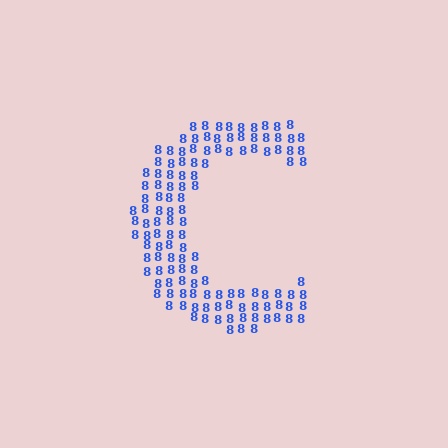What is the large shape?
The large shape is the letter C.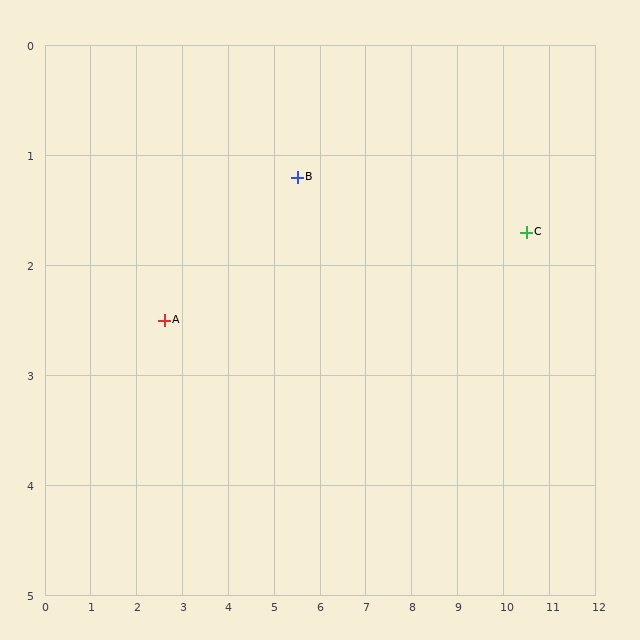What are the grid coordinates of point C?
Point C is at approximately (10.5, 1.7).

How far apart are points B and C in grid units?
Points B and C are about 5.0 grid units apart.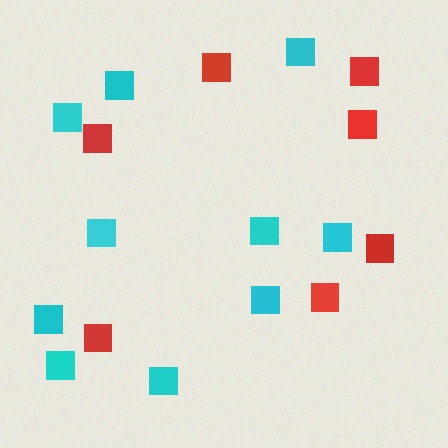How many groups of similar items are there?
There are 2 groups: one group of cyan squares (10) and one group of red squares (7).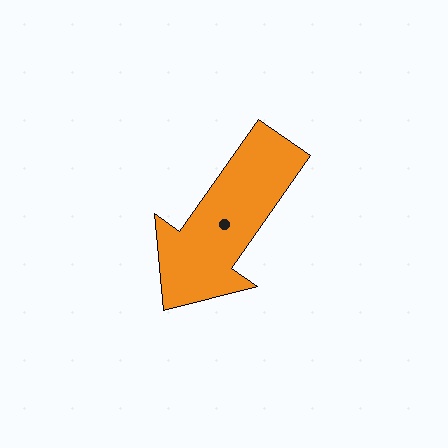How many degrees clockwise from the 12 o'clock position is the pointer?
Approximately 215 degrees.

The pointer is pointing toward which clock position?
Roughly 7 o'clock.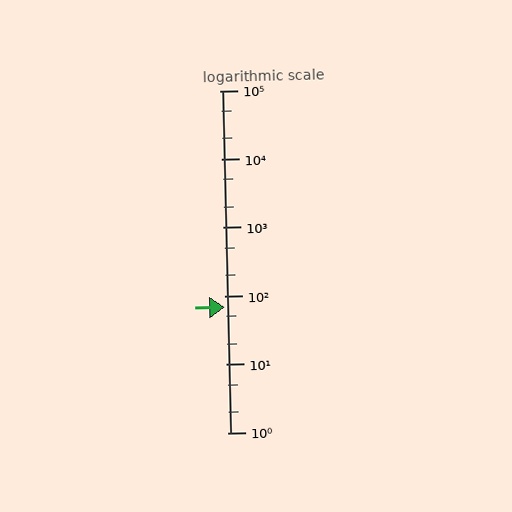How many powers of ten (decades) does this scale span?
The scale spans 5 decades, from 1 to 100000.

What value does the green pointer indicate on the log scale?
The pointer indicates approximately 69.